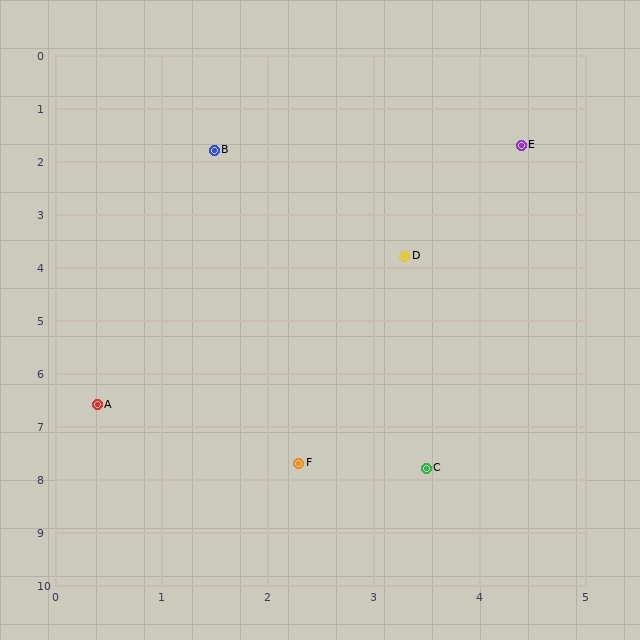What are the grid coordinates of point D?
Point D is at approximately (3.3, 3.8).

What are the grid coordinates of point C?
Point C is at approximately (3.5, 7.8).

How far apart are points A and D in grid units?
Points A and D are about 4.0 grid units apart.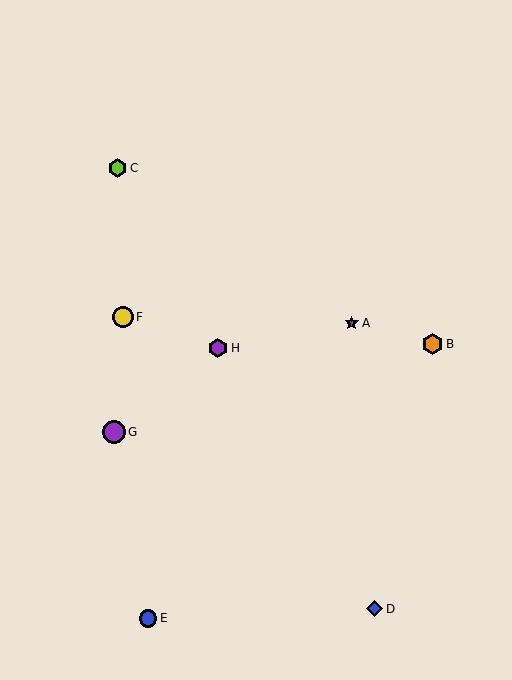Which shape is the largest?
The purple circle (labeled G) is the largest.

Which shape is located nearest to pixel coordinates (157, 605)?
The blue circle (labeled E) at (148, 618) is nearest to that location.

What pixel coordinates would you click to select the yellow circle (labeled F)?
Click at (123, 317) to select the yellow circle F.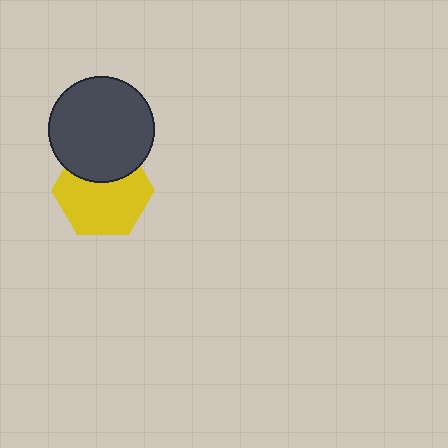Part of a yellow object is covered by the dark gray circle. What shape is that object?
It is a hexagon.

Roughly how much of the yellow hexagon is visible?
Most of it is visible (roughly 68%).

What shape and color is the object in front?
The object in front is a dark gray circle.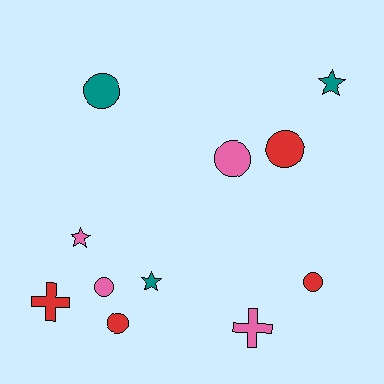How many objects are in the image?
There are 11 objects.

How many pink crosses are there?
There is 1 pink cross.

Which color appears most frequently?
Red, with 4 objects.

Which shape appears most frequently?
Circle, with 6 objects.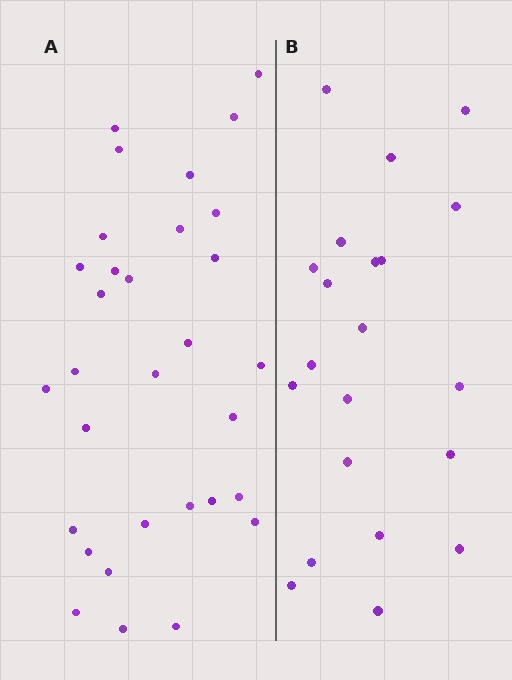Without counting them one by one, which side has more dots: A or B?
Region A (the left region) has more dots.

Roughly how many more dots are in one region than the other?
Region A has roughly 10 or so more dots than region B.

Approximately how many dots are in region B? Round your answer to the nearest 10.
About 20 dots. (The exact count is 21, which rounds to 20.)